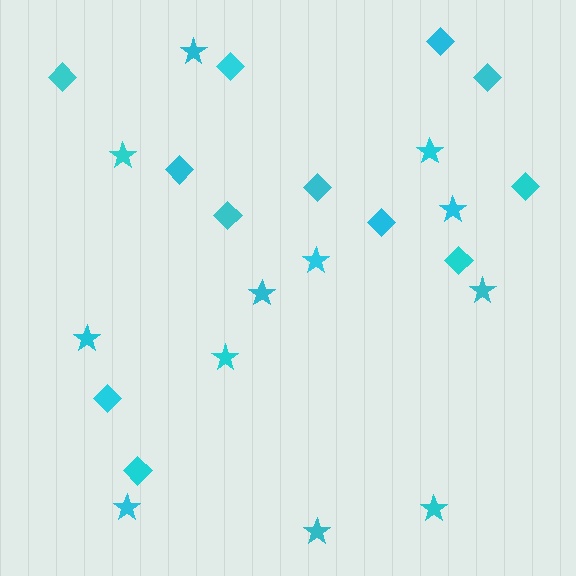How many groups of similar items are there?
There are 2 groups: one group of diamonds (12) and one group of stars (12).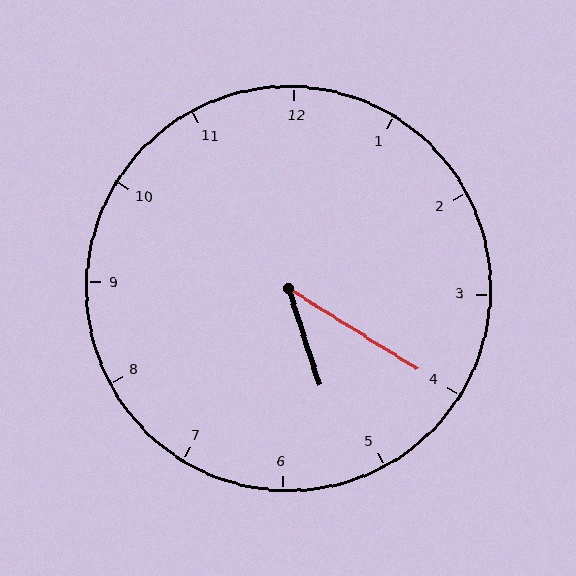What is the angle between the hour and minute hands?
Approximately 40 degrees.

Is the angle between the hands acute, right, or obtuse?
It is acute.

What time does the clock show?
5:20.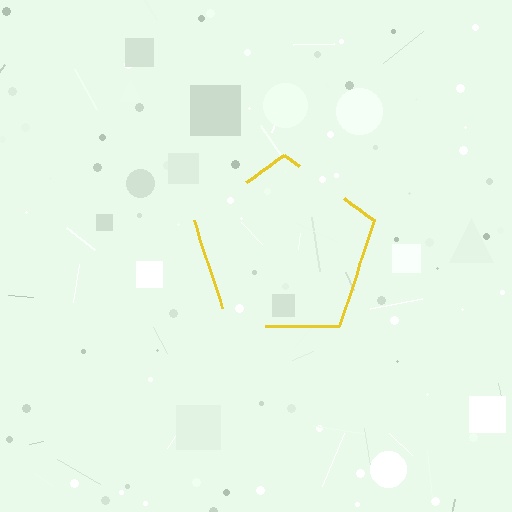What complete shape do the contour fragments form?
The contour fragments form a pentagon.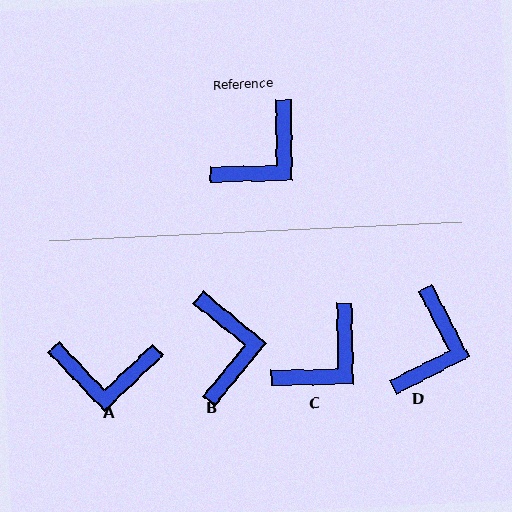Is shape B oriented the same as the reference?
No, it is off by about 50 degrees.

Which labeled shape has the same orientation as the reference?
C.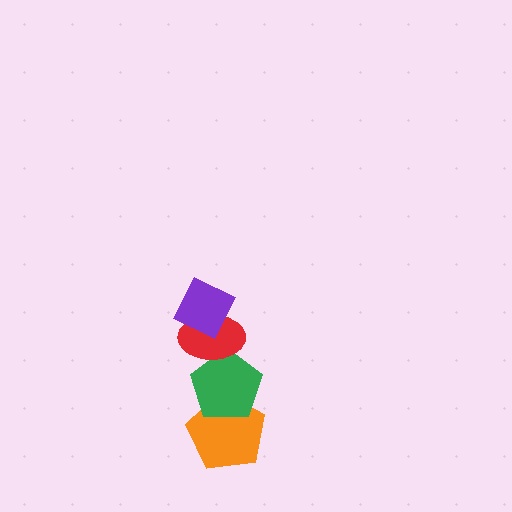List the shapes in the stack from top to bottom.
From top to bottom: the purple diamond, the red ellipse, the green pentagon, the orange pentagon.